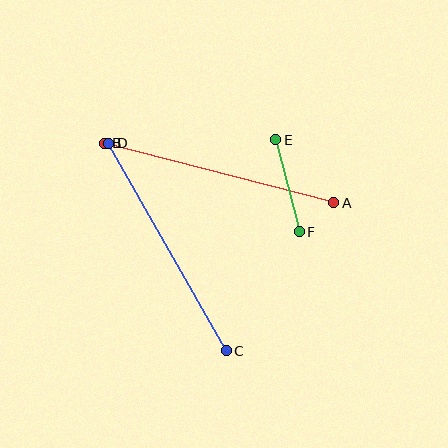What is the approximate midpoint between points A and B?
The midpoint is at approximately (219, 173) pixels.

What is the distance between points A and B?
The distance is approximately 237 pixels.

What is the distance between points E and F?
The distance is approximately 95 pixels.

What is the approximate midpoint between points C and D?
The midpoint is at approximately (168, 247) pixels.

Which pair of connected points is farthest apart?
Points C and D are farthest apart.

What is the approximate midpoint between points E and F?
The midpoint is at approximately (288, 186) pixels.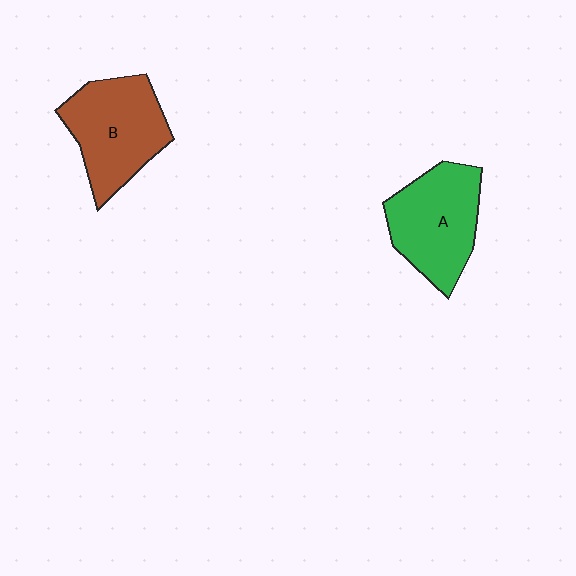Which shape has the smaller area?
Shape A (green).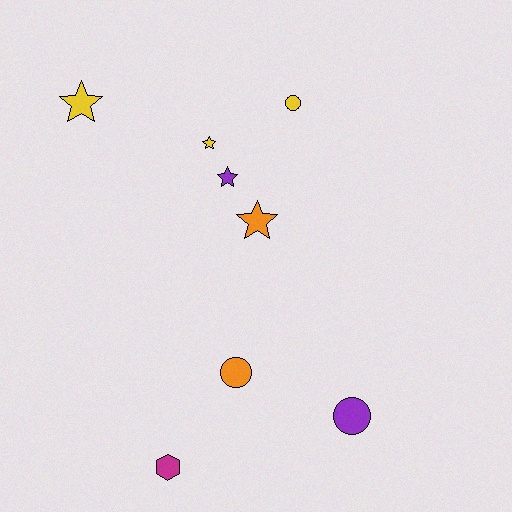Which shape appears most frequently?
Star, with 4 objects.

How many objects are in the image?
There are 8 objects.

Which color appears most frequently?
Yellow, with 3 objects.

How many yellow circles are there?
There is 1 yellow circle.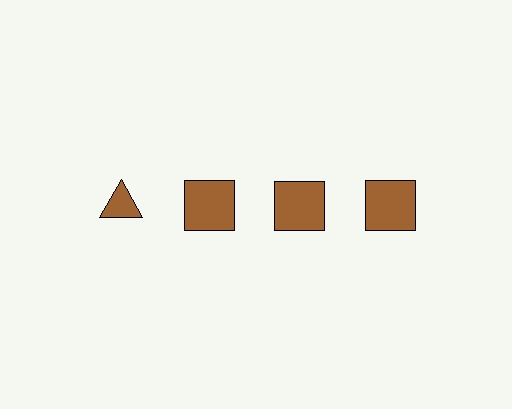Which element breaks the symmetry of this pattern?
The brown triangle in the top row, leftmost column breaks the symmetry. All other shapes are brown squares.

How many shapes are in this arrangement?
There are 4 shapes arranged in a grid pattern.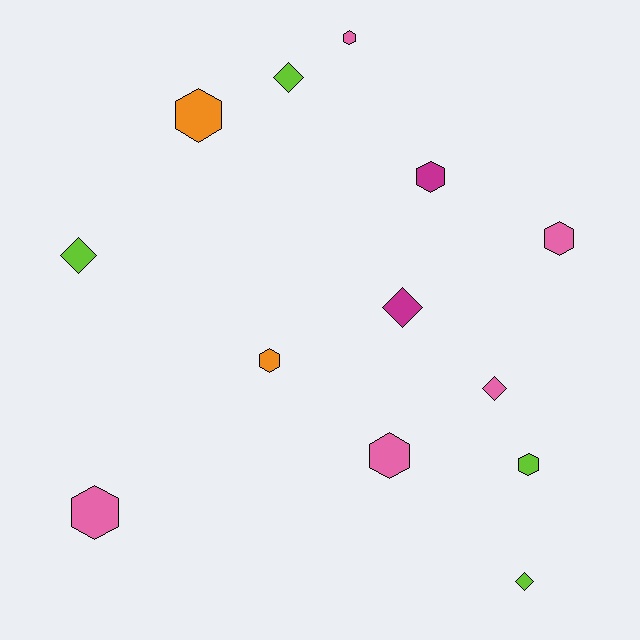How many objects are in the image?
There are 13 objects.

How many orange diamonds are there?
There are no orange diamonds.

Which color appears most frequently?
Pink, with 5 objects.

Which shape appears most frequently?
Hexagon, with 8 objects.